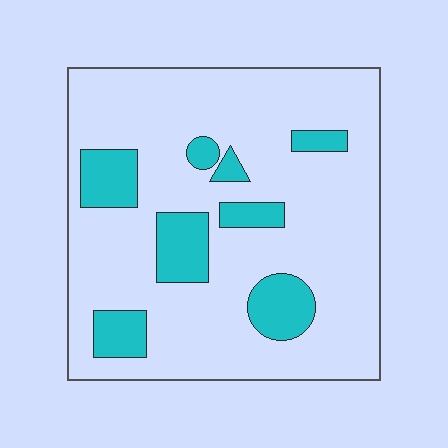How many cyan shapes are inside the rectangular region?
8.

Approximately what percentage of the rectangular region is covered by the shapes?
Approximately 20%.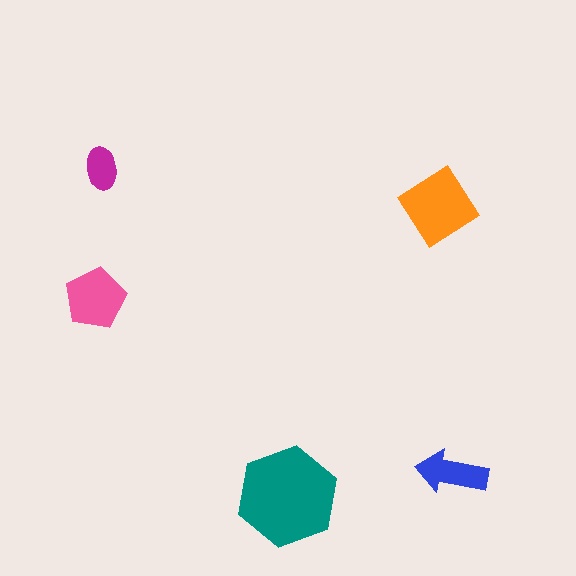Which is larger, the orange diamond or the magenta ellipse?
The orange diamond.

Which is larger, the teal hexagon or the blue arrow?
The teal hexagon.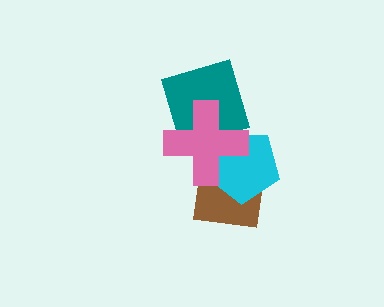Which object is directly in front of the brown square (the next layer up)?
The cyan pentagon is directly in front of the brown square.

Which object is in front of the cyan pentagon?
The pink cross is in front of the cyan pentagon.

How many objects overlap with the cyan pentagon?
3 objects overlap with the cyan pentagon.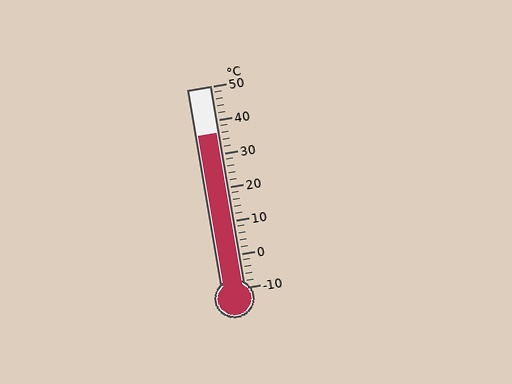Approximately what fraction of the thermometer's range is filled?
The thermometer is filled to approximately 75% of its range.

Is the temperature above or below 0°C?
The temperature is above 0°C.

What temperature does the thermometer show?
The thermometer shows approximately 36°C.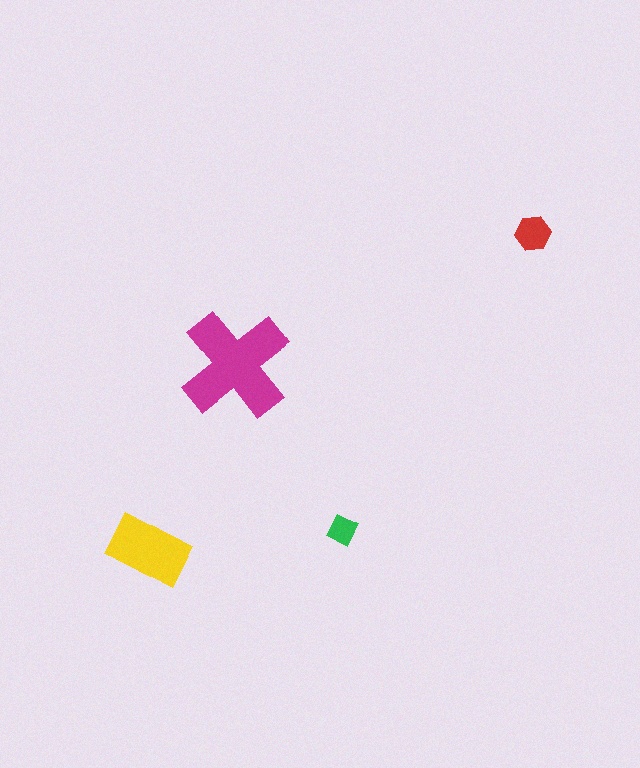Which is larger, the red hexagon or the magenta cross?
The magenta cross.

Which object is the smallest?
The green diamond.